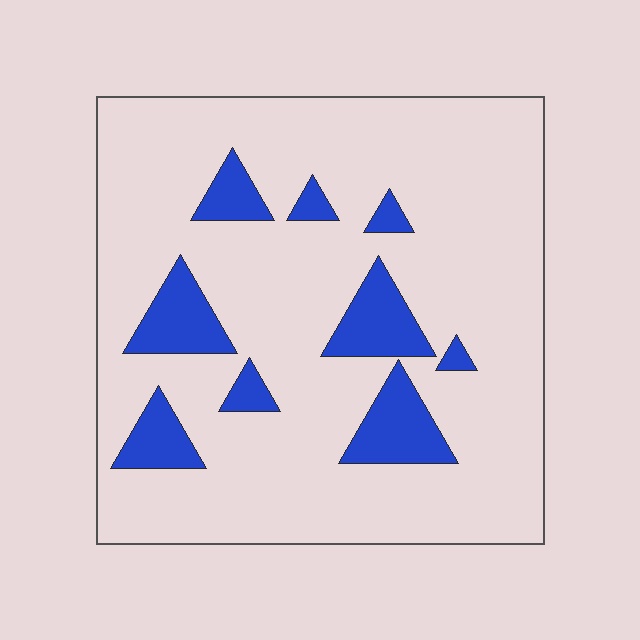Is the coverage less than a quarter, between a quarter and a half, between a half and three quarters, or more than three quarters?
Less than a quarter.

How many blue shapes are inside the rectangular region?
9.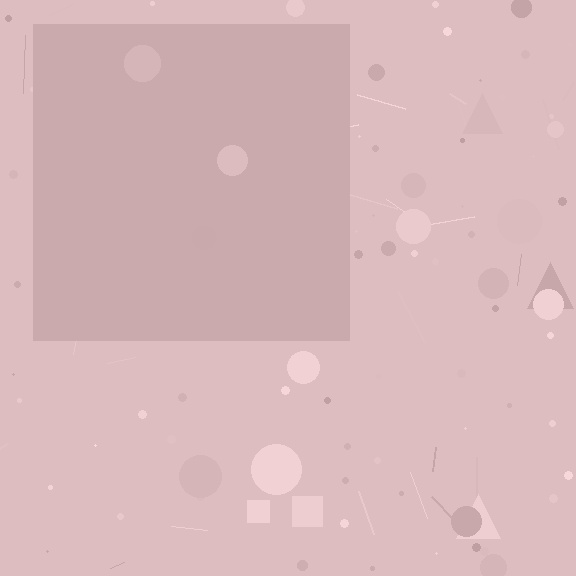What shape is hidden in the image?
A square is hidden in the image.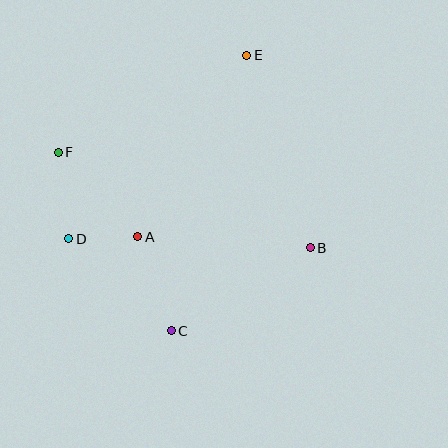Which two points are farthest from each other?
Points C and E are farthest from each other.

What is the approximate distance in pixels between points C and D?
The distance between C and D is approximately 138 pixels.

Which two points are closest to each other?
Points A and D are closest to each other.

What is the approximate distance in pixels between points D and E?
The distance between D and E is approximately 255 pixels.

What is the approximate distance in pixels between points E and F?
The distance between E and F is approximately 212 pixels.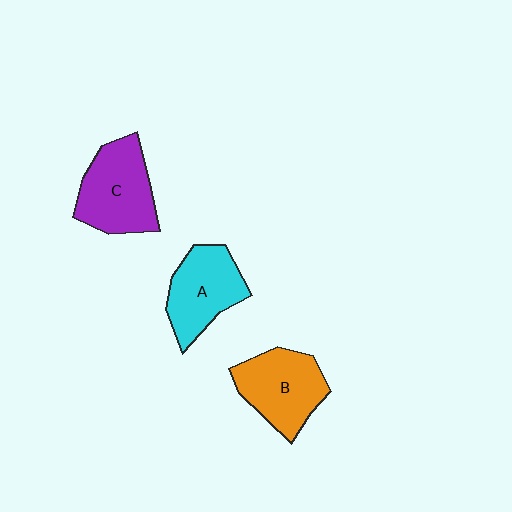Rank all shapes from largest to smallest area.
From largest to smallest: C (purple), B (orange), A (cyan).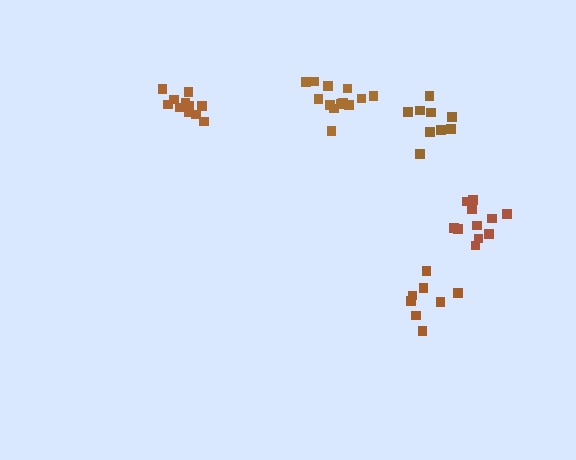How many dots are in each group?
Group 1: 8 dots, Group 2: 9 dots, Group 3: 11 dots, Group 4: 11 dots, Group 5: 13 dots (52 total).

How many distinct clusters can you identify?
There are 5 distinct clusters.